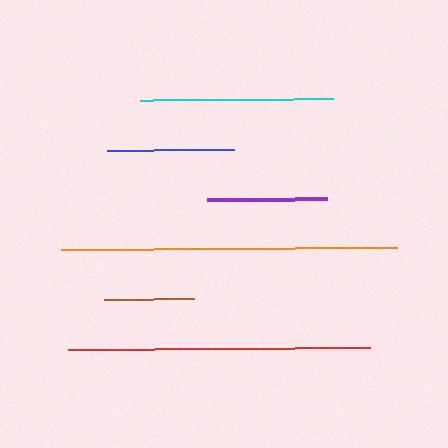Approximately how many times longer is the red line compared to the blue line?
The red line is approximately 2.4 times the length of the blue line.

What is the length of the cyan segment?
The cyan segment is approximately 193 pixels long.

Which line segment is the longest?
The orange line is the longest at approximately 336 pixels.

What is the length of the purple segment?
The purple segment is approximately 120 pixels long.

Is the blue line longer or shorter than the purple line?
The blue line is longer than the purple line.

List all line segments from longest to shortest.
From longest to shortest: orange, red, cyan, blue, purple, brown.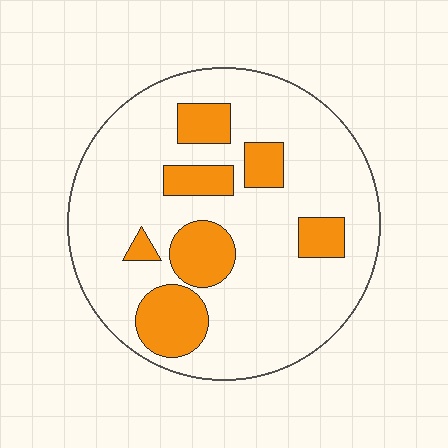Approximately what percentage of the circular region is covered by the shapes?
Approximately 20%.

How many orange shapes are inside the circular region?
7.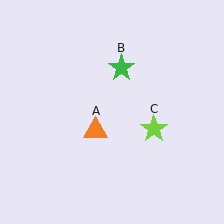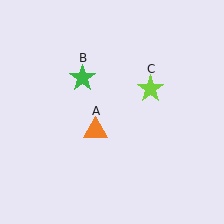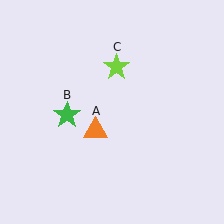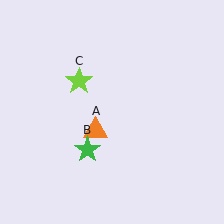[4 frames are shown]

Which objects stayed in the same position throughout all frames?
Orange triangle (object A) remained stationary.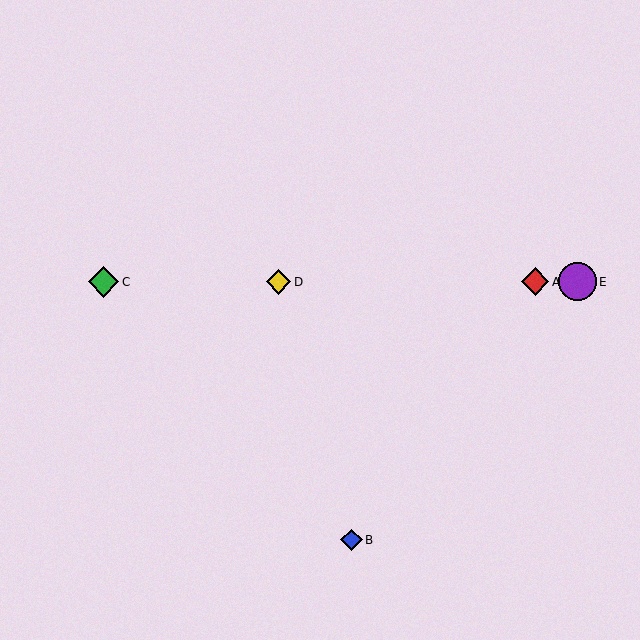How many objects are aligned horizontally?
4 objects (A, C, D, E) are aligned horizontally.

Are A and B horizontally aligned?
No, A is at y≈282 and B is at y≈540.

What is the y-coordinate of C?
Object C is at y≈282.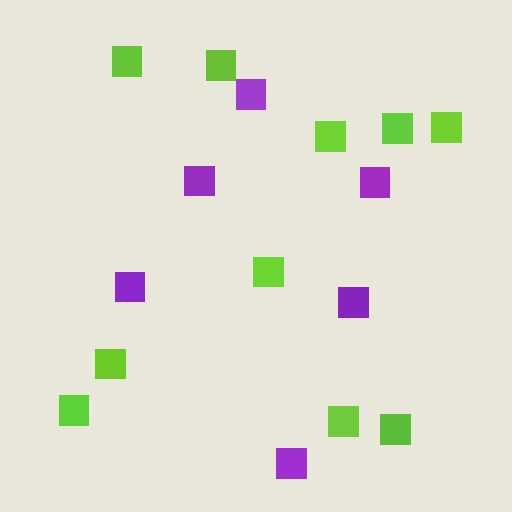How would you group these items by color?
There are 2 groups: one group of purple squares (6) and one group of lime squares (10).